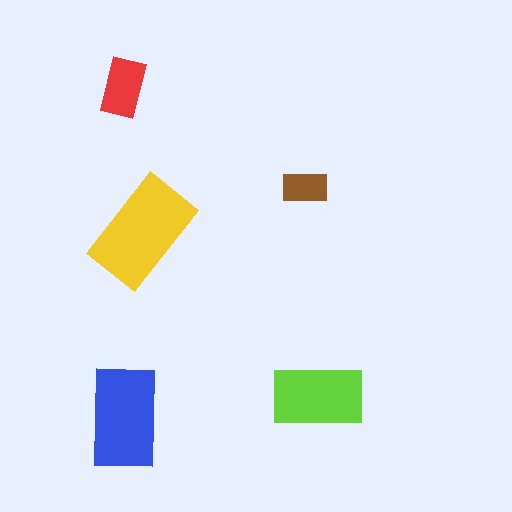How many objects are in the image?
There are 5 objects in the image.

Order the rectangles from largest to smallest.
the yellow one, the blue one, the lime one, the red one, the brown one.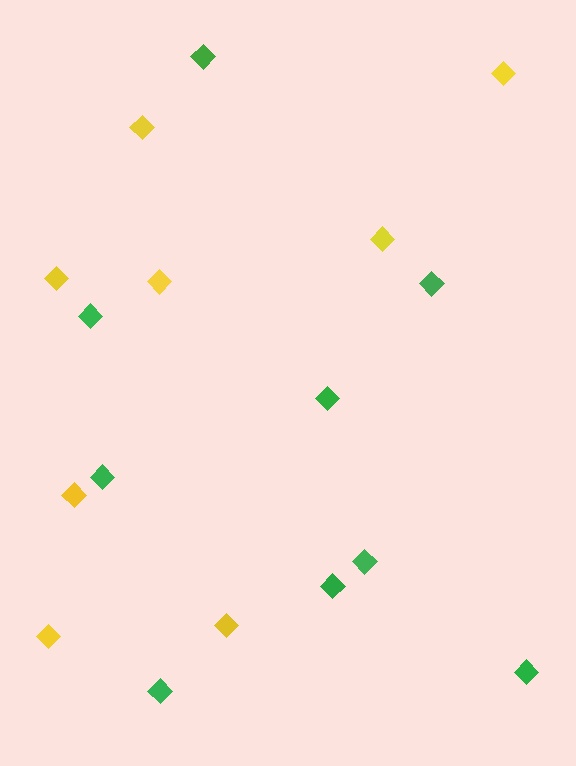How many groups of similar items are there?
There are 2 groups: one group of yellow diamonds (8) and one group of green diamonds (9).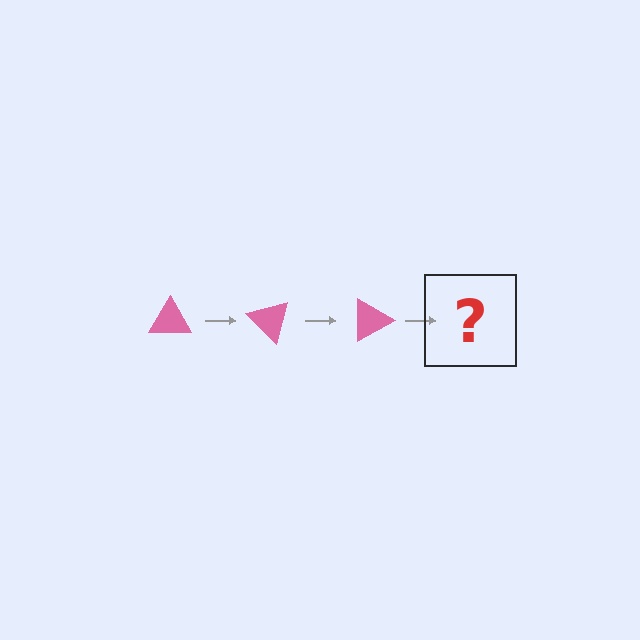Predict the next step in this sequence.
The next step is a pink triangle rotated 135 degrees.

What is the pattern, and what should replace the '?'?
The pattern is that the triangle rotates 45 degrees each step. The '?' should be a pink triangle rotated 135 degrees.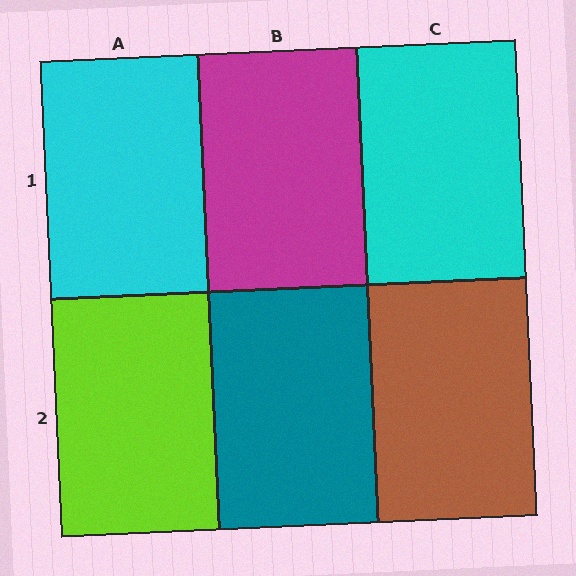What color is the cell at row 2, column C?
Brown.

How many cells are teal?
1 cell is teal.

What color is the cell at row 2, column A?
Lime.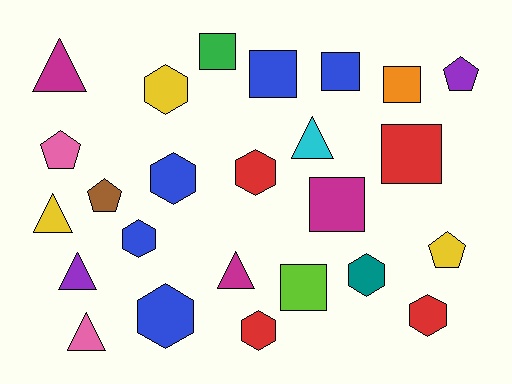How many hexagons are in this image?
There are 8 hexagons.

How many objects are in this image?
There are 25 objects.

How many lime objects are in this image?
There is 1 lime object.